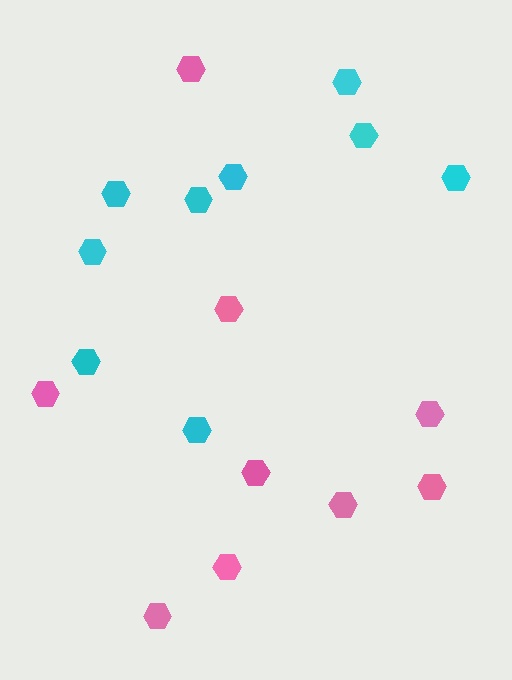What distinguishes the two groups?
There are 2 groups: one group of cyan hexagons (9) and one group of pink hexagons (9).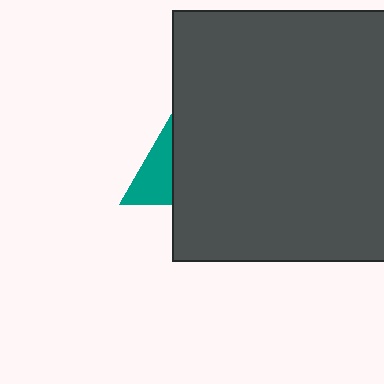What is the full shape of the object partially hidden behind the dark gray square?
The partially hidden object is a teal triangle.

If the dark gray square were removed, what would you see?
You would see the complete teal triangle.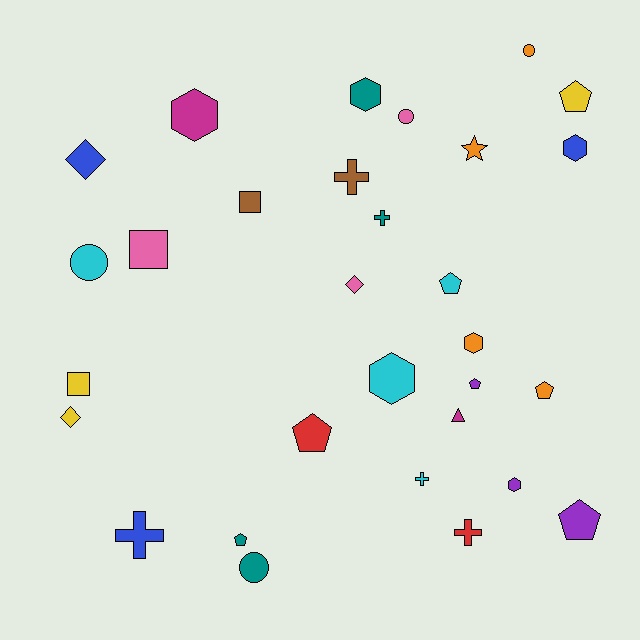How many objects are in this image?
There are 30 objects.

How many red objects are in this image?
There are 2 red objects.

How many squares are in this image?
There are 3 squares.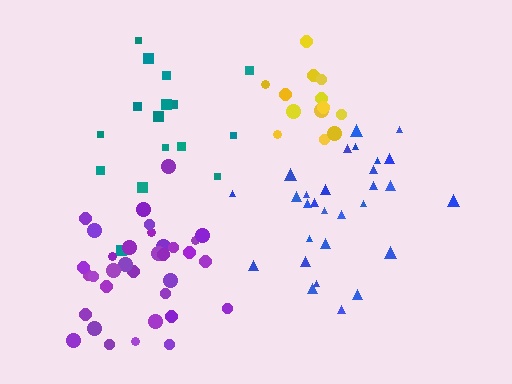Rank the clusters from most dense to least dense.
purple, yellow, blue, teal.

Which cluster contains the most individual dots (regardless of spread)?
Purple (35).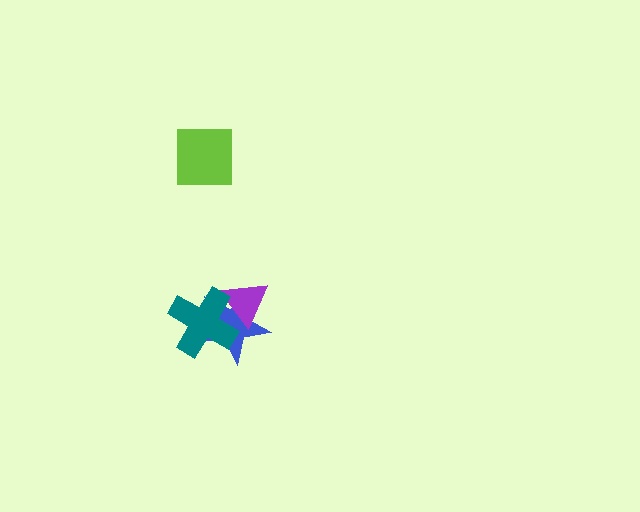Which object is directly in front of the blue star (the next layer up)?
The purple triangle is directly in front of the blue star.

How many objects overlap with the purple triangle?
2 objects overlap with the purple triangle.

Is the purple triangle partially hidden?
Yes, it is partially covered by another shape.